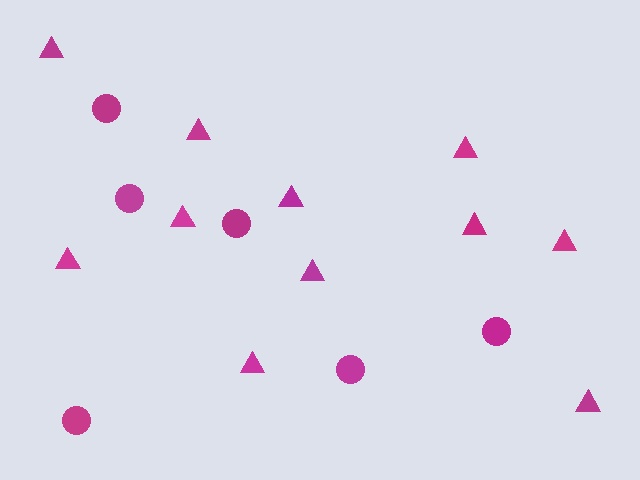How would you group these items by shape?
There are 2 groups: one group of triangles (11) and one group of circles (6).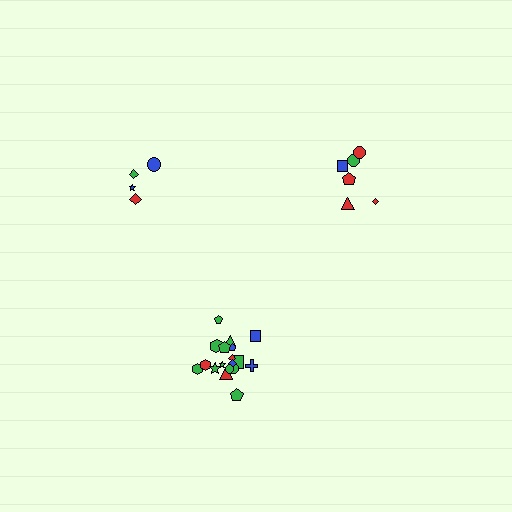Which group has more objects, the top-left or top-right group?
The top-right group.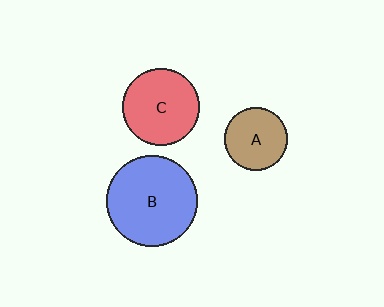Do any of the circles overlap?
No, none of the circles overlap.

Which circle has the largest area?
Circle B (blue).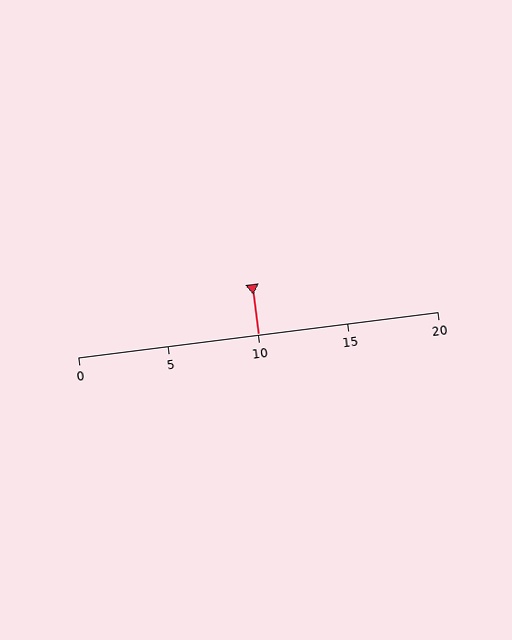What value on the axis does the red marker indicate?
The marker indicates approximately 10.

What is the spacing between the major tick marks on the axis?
The major ticks are spaced 5 apart.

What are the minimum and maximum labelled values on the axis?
The axis runs from 0 to 20.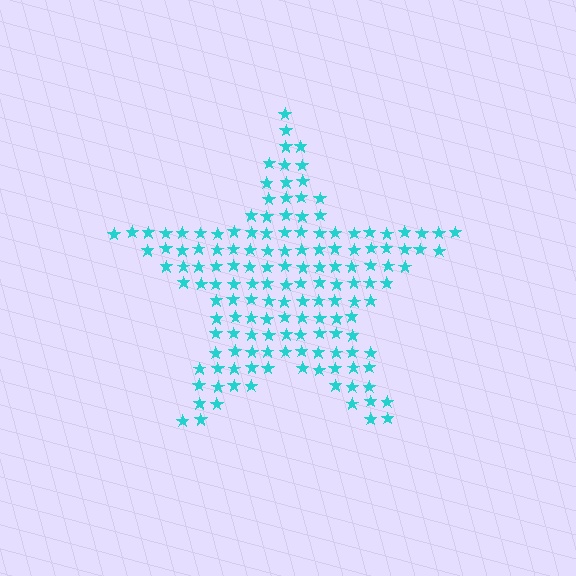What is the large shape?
The large shape is a star.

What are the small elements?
The small elements are stars.